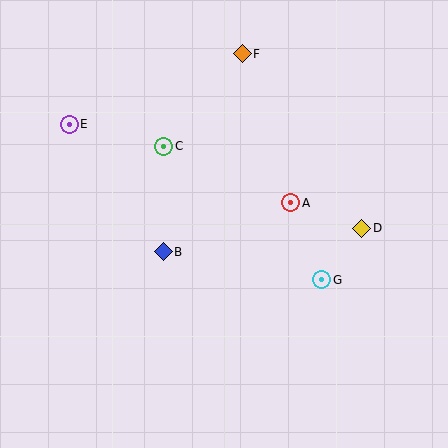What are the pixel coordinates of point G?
Point G is at (322, 280).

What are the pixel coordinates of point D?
Point D is at (362, 228).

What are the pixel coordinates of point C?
Point C is at (164, 146).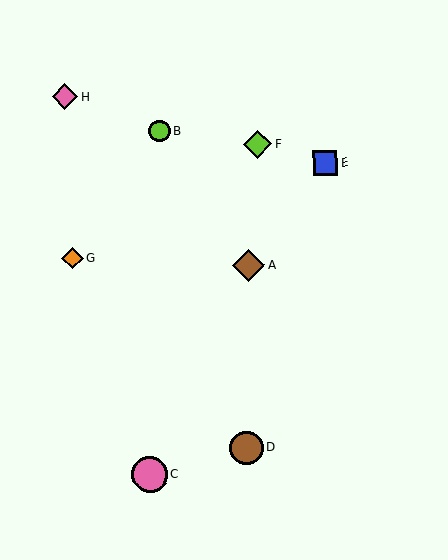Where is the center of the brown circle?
The center of the brown circle is at (246, 448).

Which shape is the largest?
The pink circle (labeled C) is the largest.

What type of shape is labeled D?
Shape D is a brown circle.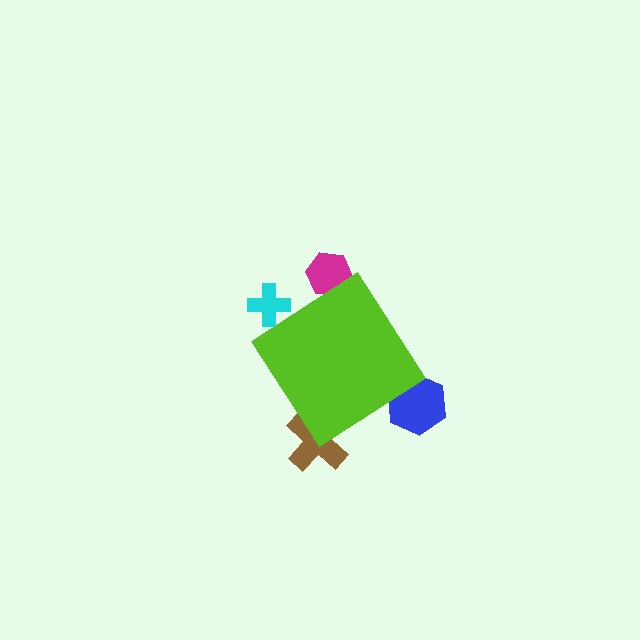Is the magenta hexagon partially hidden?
Yes, the magenta hexagon is partially hidden behind the lime diamond.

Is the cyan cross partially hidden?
Yes, the cyan cross is partially hidden behind the lime diamond.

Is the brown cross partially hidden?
Yes, the brown cross is partially hidden behind the lime diamond.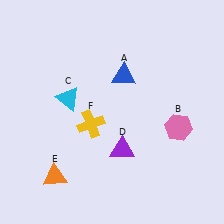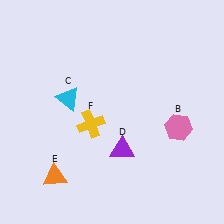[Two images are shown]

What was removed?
The blue triangle (A) was removed in Image 2.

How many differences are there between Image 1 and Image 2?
There is 1 difference between the two images.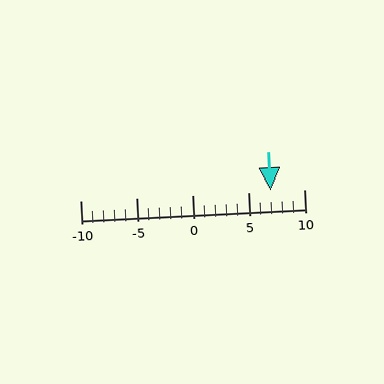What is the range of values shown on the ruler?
The ruler shows values from -10 to 10.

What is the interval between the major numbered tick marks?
The major tick marks are spaced 5 units apart.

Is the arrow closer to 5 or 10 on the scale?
The arrow is closer to 5.